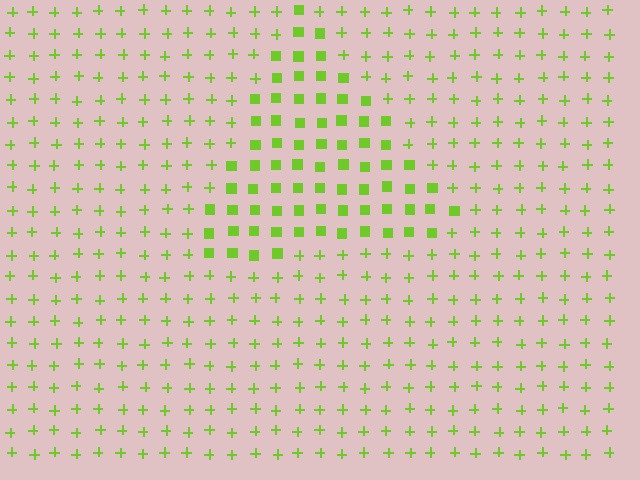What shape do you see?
I see a triangle.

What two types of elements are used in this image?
The image uses squares inside the triangle region and plus signs outside it.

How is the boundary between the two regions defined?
The boundary is defined by a change in element shape: squares inside vs. plus signs outside. All elements share the same color and spacing.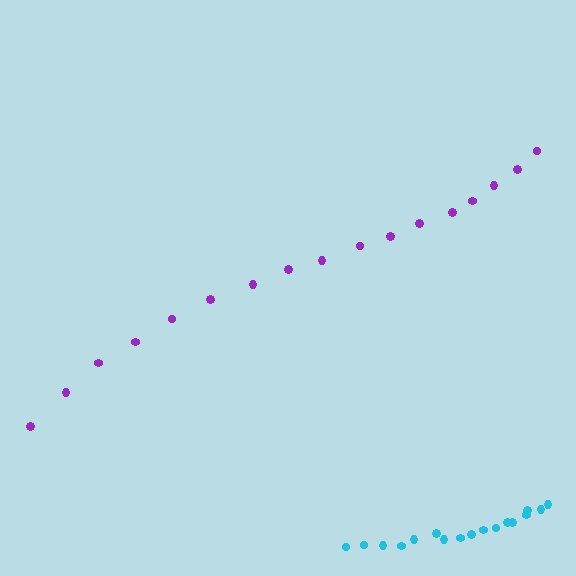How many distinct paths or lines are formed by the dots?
There are 2 distinct paths.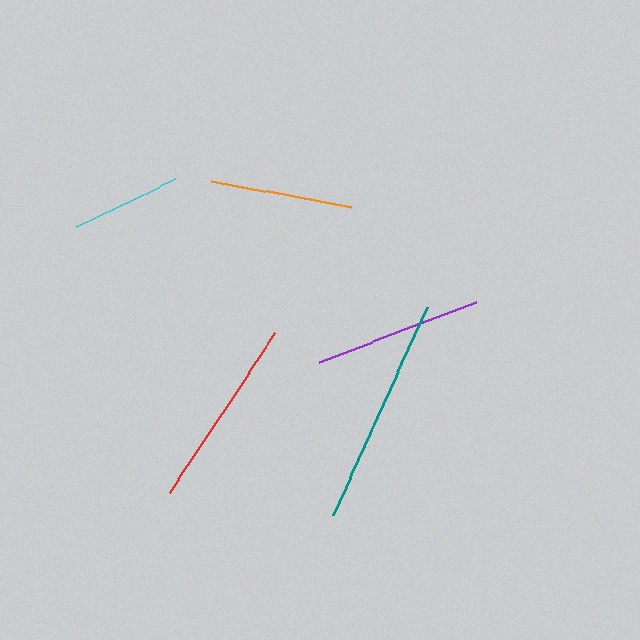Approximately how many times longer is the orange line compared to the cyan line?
The orange line is approximately 1.3 times the length of the cyan line.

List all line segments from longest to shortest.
From longest to shortest: teal, red, purple, orange, cyan.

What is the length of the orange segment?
The orange segment is approximately 143 pixels long.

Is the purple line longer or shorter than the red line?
The red line is longer than the purple line.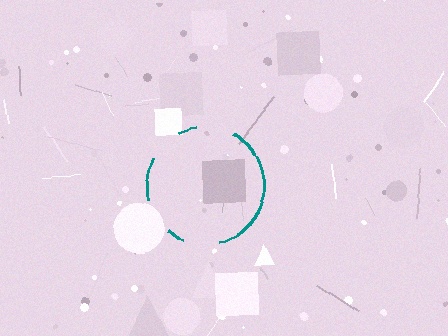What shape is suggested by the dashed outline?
The dashed outline suggests a circle.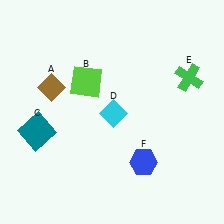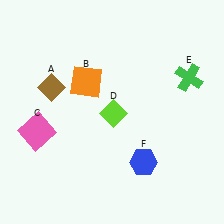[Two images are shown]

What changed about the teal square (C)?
In Image 1, C is teal. In Image 2, it changed to pink.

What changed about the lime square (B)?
In Image 1, B is lime. In Image 2, it changed to orange.